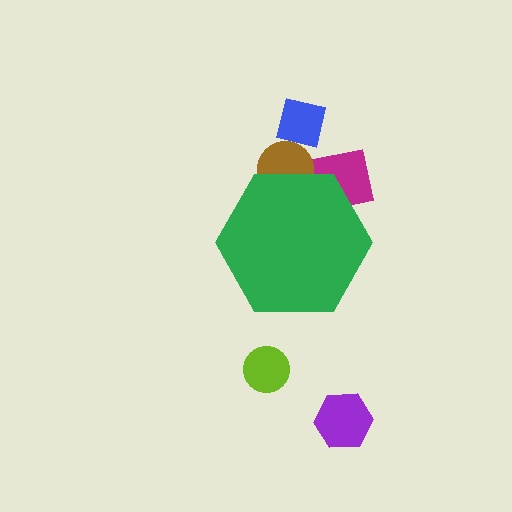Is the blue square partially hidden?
No, the blue square is fully visible.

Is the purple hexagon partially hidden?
No, the purple hexagon is fully visible.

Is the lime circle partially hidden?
No, the lime circle is fully visible.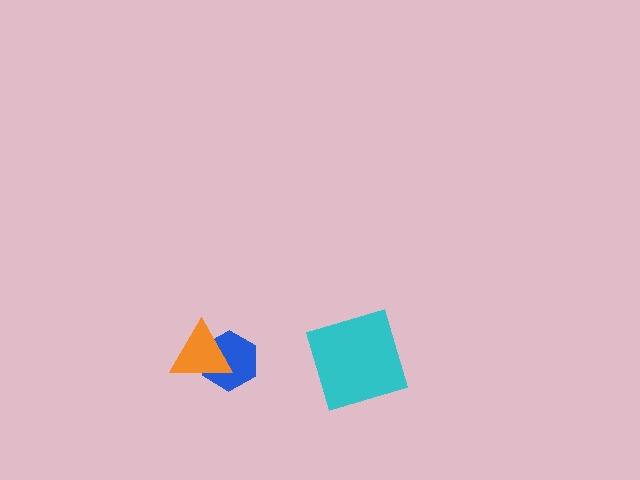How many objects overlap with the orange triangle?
1 object overlaps with the orange triangle.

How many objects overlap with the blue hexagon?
1 object overlaps with the blue hexagon.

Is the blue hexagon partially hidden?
Yes, it is partially covered by another shape.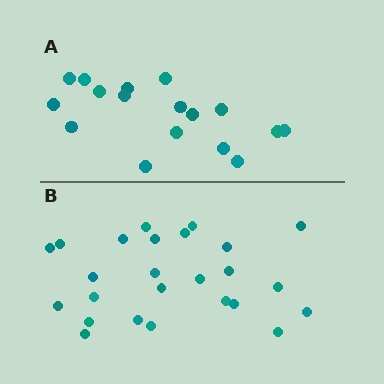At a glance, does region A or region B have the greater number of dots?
Region B (the bottom region) has more dots.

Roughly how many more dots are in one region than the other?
Region B has roughly 8 or so more dots than region A.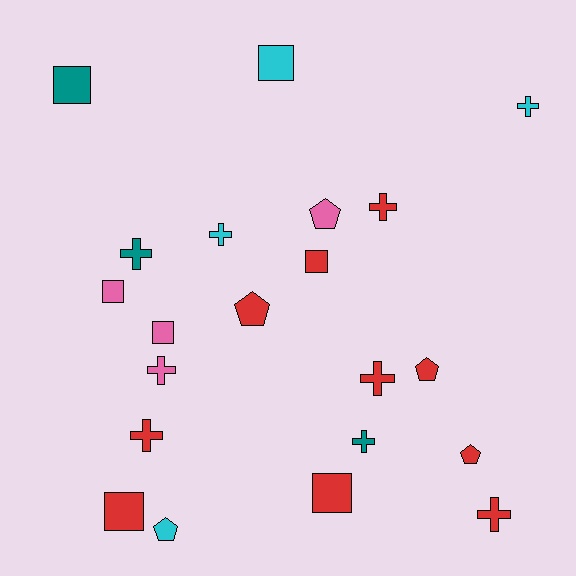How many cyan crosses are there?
There are 2 cyan crosses.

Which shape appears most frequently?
Cross, with 9 objects.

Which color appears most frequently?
Red, with 10 objects.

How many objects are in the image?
There are 21 objects.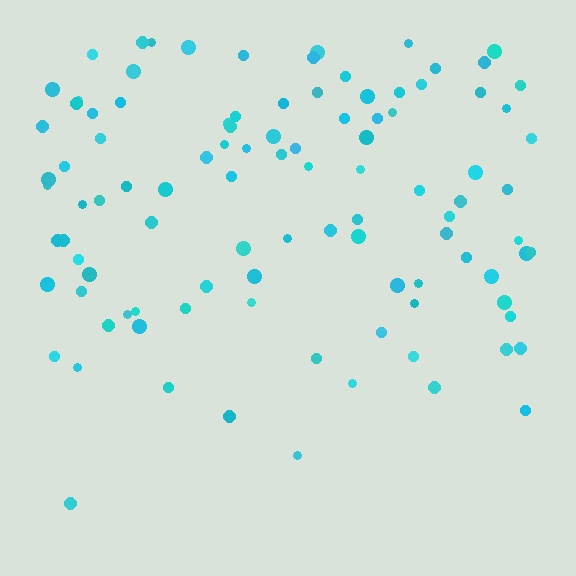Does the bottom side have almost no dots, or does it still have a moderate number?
Still a moderate number, just noticeably fewer than the top.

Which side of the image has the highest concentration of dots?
The top.